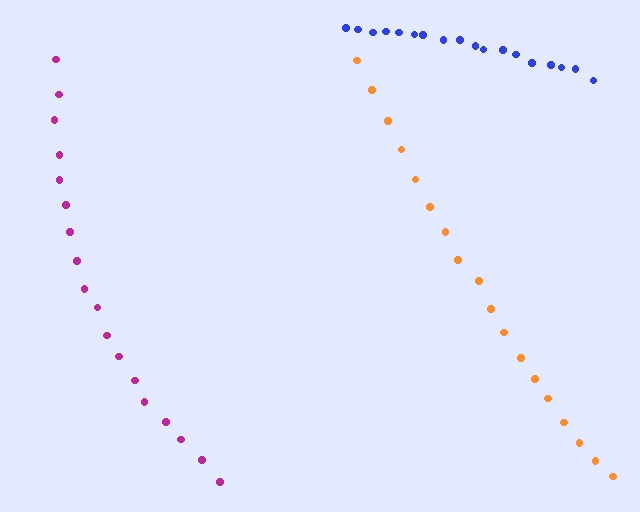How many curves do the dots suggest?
There are 3 distinct paths.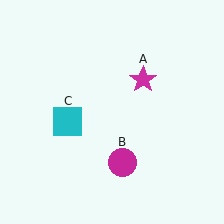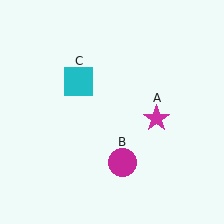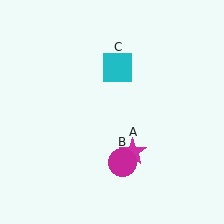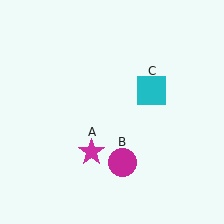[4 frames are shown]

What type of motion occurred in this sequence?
The magenta star (object A), cyan square (object C) rotated clockwise around the center of the scene.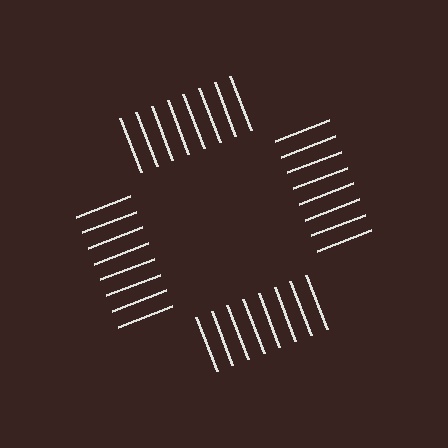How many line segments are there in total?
32 — 8 along each of the 4 edges.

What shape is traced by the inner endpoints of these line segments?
An illusory square — the line segments terminate on its edges but no continuous stroke is drawn.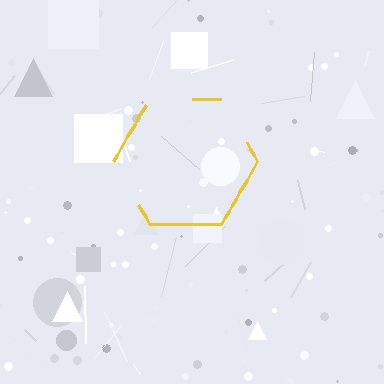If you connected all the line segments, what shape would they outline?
They would outline a hexagon.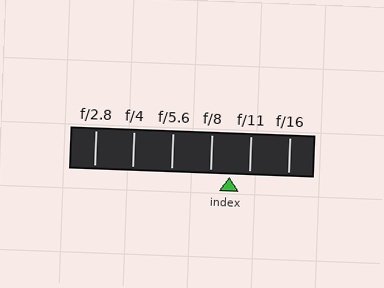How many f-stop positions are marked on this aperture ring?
There are 6 f-stop positions marked.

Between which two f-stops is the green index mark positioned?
The index mark is between f/8 and f/11.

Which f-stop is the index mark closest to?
The index mark is closest to f/8.